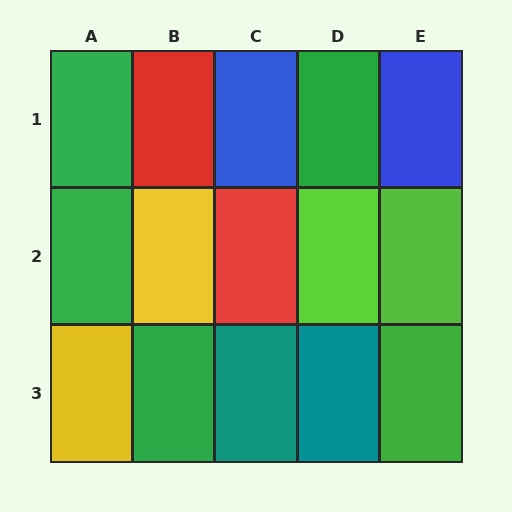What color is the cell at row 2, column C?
Red.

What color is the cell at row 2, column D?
Lime.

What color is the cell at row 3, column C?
Teal.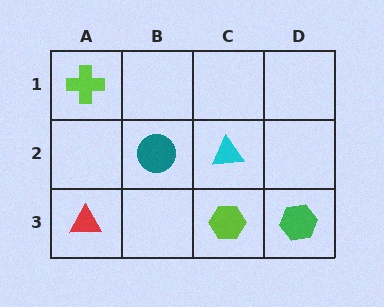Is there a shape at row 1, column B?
No, that cell is empty.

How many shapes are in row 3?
3 shapes.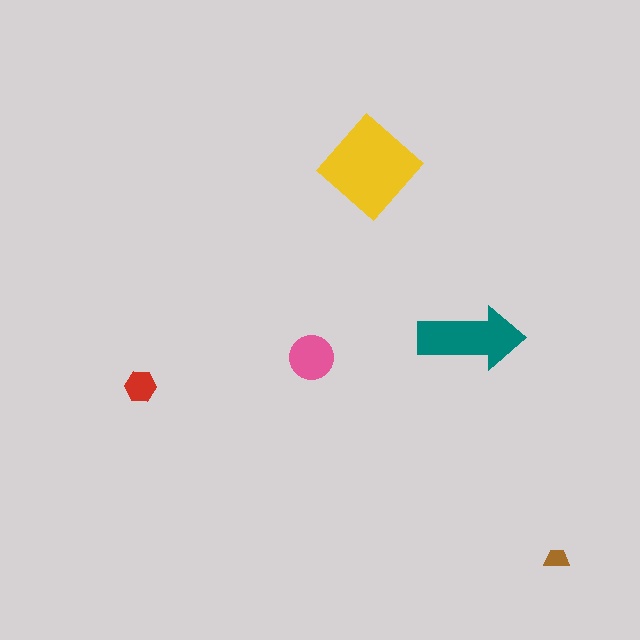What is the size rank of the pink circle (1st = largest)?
3rd.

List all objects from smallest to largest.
The brown trapezoid, the red hexagon, the pink circle, the teal arrow, the yellow diamond.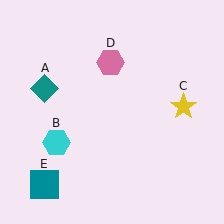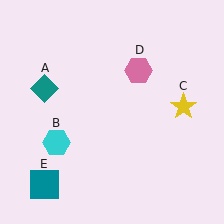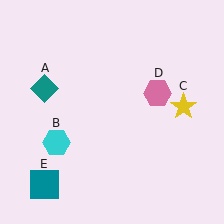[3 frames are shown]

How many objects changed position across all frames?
1 object changed position: pink hexagon (object D).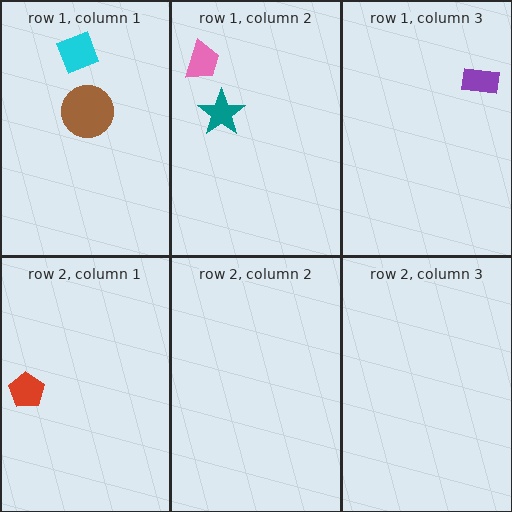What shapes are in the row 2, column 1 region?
The red pentagon.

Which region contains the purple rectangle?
The row 1, column 3 region.